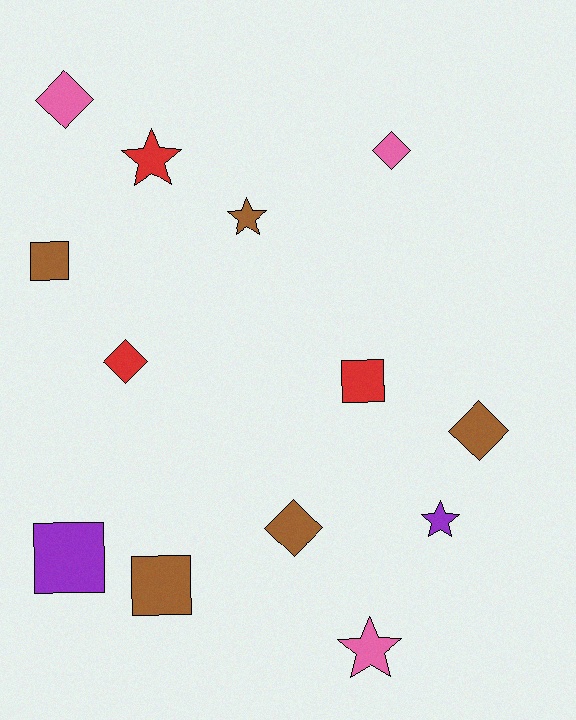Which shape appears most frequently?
Diamond, with 5 objects.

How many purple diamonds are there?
There are no purple diamonds.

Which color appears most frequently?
Brown, with 5 objects.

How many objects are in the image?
There are 13 objects.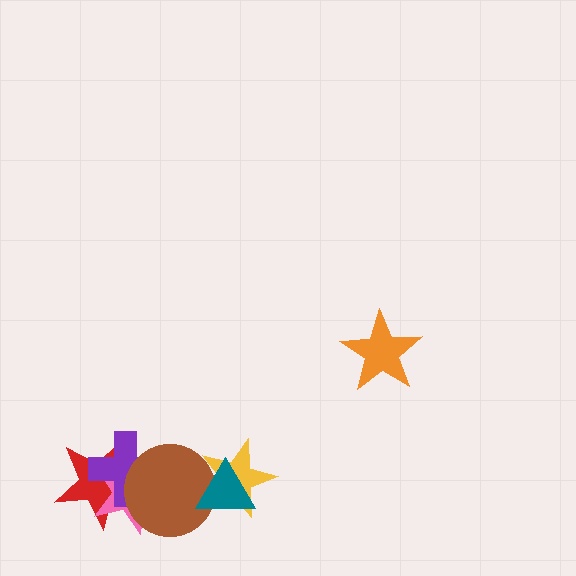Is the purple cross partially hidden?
Yes, it is partially covered by another shape.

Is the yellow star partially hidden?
Yes, it is partially covered by another shape.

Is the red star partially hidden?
Yes, it is partially covered by another shape.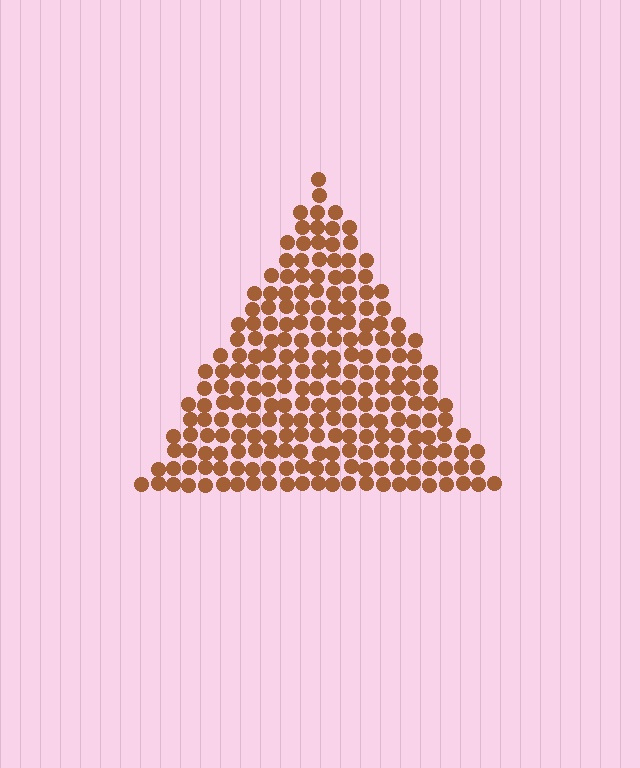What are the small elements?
The small elements are circles.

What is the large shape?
The large shape is a triangle.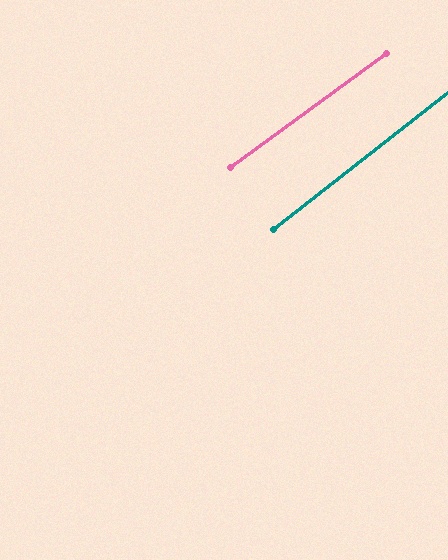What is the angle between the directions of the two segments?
Approximately 2 degrees.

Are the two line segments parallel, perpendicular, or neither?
Parallel — their directions differ by only 1.9°.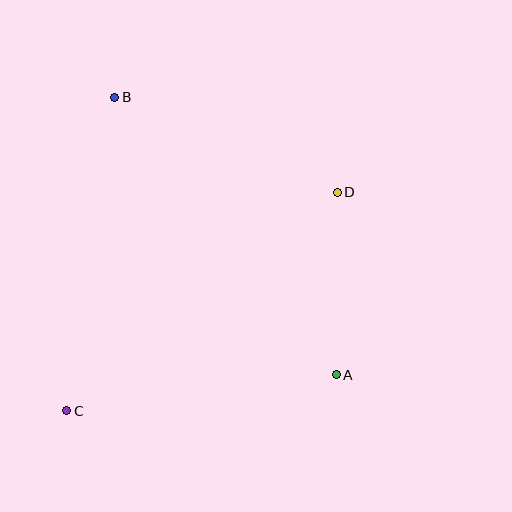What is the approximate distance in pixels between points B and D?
The distance between B and D is approximately 242 pixels.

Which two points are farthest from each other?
Points A and B are farthest from each other.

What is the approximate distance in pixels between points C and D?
The distance between C and D is approximately 347 pixels.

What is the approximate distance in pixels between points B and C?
The distance between B and C is approximately 317 pixels.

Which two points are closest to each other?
Points A and D are closest to each other.